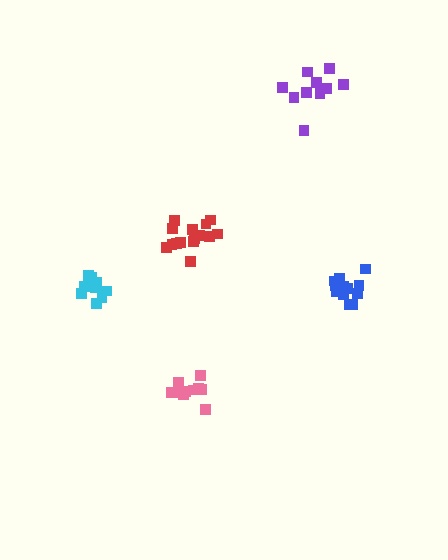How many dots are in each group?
Group 1: 11 dots, Group 2: 15 dots, Group 3: 11 dots, Group 4: 10 dots, Group 5: 14 dots (61 total).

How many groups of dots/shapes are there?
There are 5 groups.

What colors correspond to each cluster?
The clusters are colored: purple, red, pink, cyan, blue.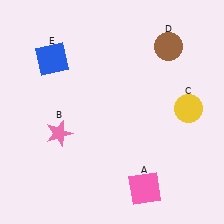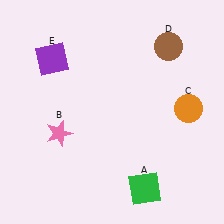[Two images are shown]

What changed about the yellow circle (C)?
In Image 1, C is yellow. In Image 2, it changed to orange.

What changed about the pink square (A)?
In Image 1, A is pink. In Image 2, it changed to green.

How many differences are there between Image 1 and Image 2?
There are 3 differences between the two images.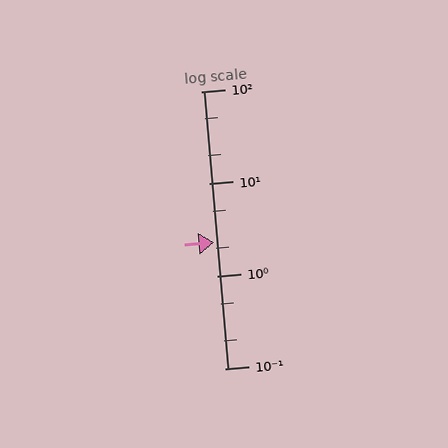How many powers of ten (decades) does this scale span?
The scale spans 3 decades, from 0.1 to 100.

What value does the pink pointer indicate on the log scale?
The pointer indicates approximately 2.3.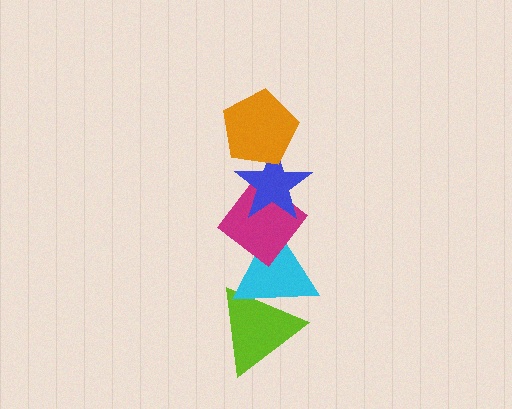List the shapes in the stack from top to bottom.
From top to bottom: the orange pentagon, the blue star, the magenta diamond, the cyan triangle, the lime triangle.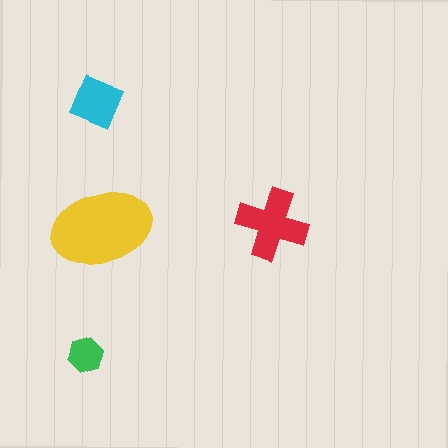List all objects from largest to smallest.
The yellow ellipse, the red cross, the cyan diamond, the green hexagon.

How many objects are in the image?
There are 4 objects in the image.